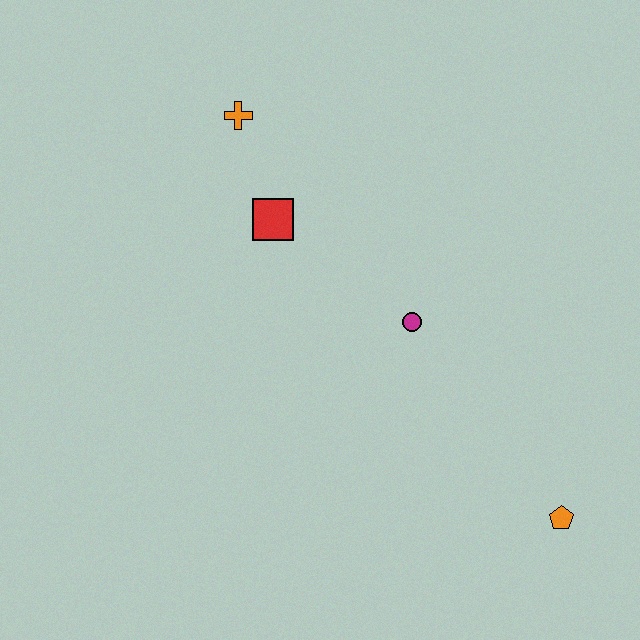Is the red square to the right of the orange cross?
Yes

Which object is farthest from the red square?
The orange pentagon is farthest from the red square.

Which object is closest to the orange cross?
The red square is closest to the orange cross.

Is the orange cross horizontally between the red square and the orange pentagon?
No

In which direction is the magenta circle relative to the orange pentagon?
The magenta circle is above the orange pentagon.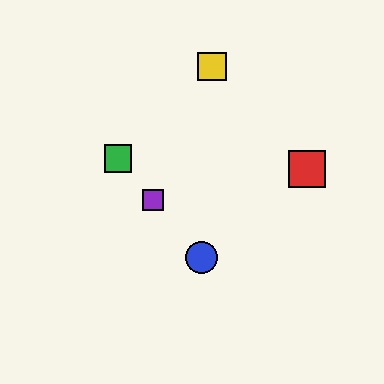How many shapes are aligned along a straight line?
3 shapes (the blue circle, the green square, the purple square) are aligned along a straight line.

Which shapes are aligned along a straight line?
The blue circle, the green square, the purple square are aligned along a straight line.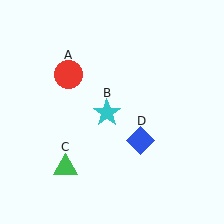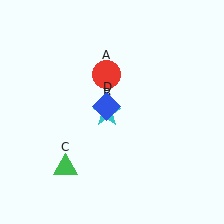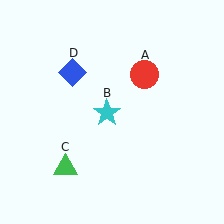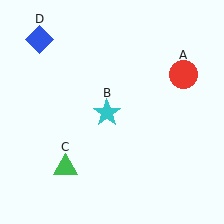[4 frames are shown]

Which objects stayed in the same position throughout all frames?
Cyan star (object B) and green triangle (object C) remained stationary.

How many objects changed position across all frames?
2 objects changed position: red circle (object A), blue diamond (object D).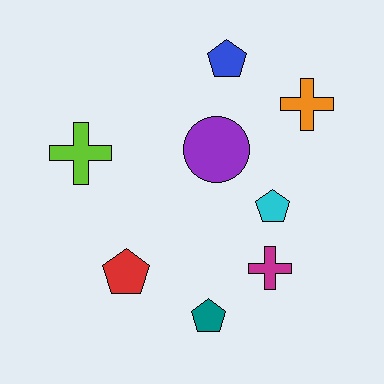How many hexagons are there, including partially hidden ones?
There are no hexagons.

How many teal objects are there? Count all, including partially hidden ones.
There is 1 teal object.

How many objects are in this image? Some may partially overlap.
There are 8 objects.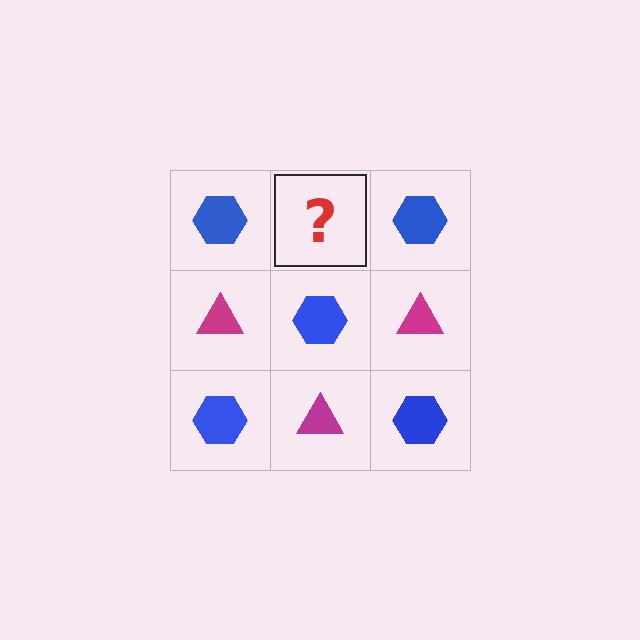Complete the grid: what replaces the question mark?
The question mark should be replaced with a magenta triangle.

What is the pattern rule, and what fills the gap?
The rule is that it alternates blue hexagon and magenta triangle in a checkerboard pattern. The gap should be filled with a magenta triangle.